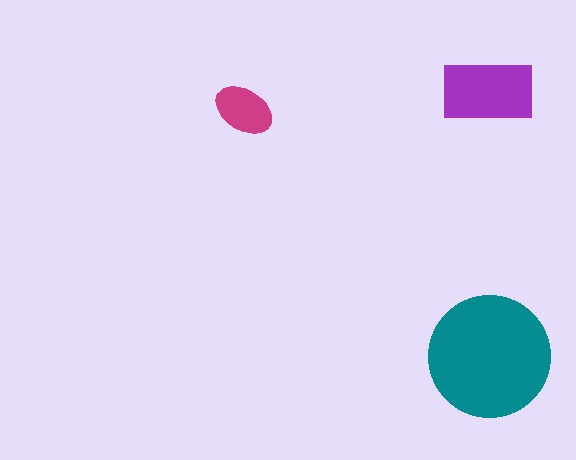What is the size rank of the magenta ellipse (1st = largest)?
3rd.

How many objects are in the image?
There are 3 objects in the image.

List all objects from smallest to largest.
The magenta ellipse, the purple rectangle, the teal circle.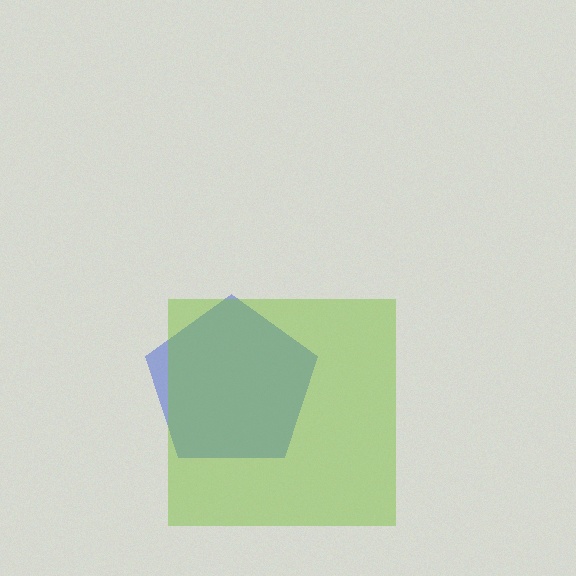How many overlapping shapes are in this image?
There are 2 overlapping shapes in the image.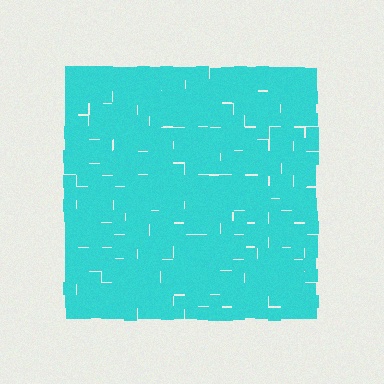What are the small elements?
The small elements are squares.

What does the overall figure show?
The overall figure shows a square.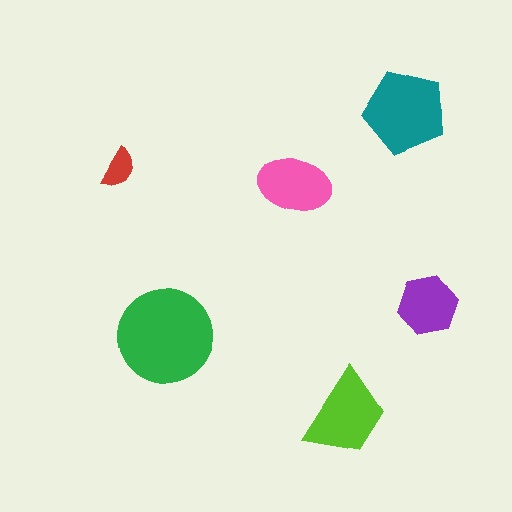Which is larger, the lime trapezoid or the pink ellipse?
The lime trapezoid.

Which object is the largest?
The green circle.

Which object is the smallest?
The red semicircle.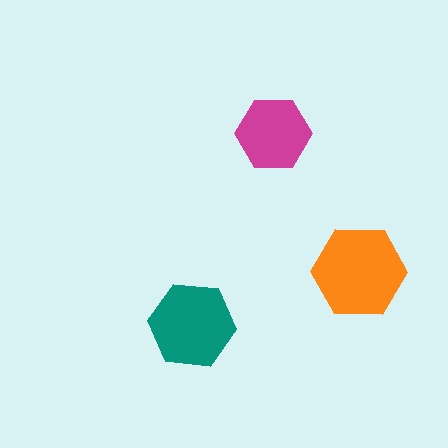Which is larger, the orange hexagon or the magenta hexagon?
The orange one.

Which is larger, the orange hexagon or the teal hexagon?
The orange one.